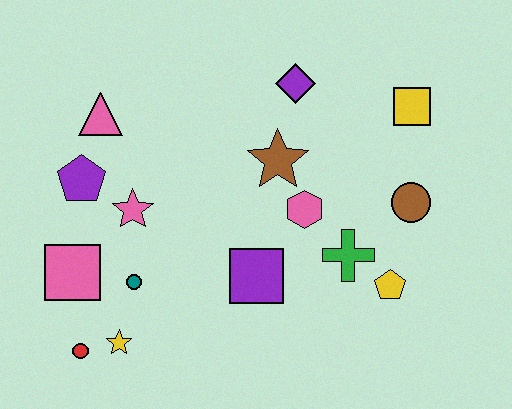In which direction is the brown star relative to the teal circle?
The brown star is to the right of the teal circle.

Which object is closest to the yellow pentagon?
The green cross is closest to the yellow pentagon.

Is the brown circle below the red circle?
No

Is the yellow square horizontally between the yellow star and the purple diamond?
No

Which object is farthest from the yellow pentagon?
The pink triangle is farthest from the yellow pentagon.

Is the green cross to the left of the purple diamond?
No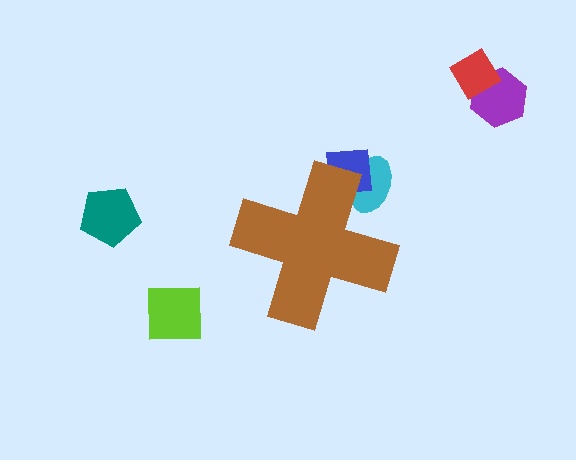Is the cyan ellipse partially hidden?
Yes, the cyan ellipse is partially hidden behind the brown cross.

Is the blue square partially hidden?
Yes, the blue square is partially hidden behind the brown cross.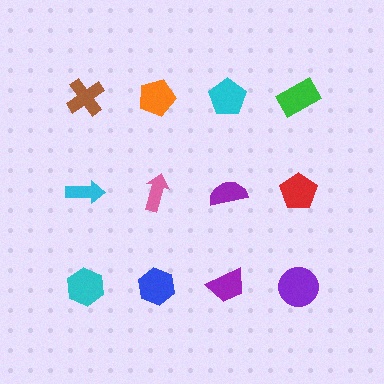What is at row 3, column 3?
A purple trapezoid.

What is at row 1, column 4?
A green rectangle.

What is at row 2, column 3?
A purple semicircle.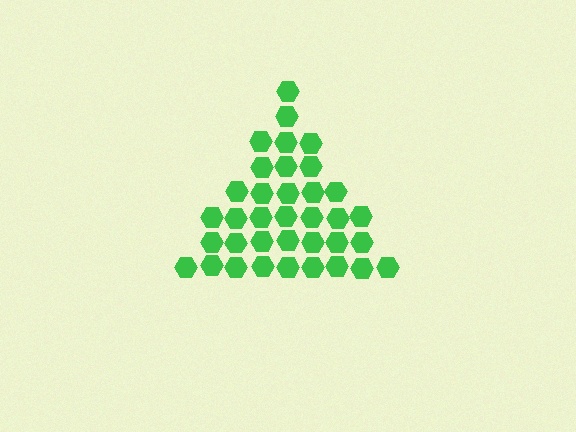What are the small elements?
The small elements are hexagons.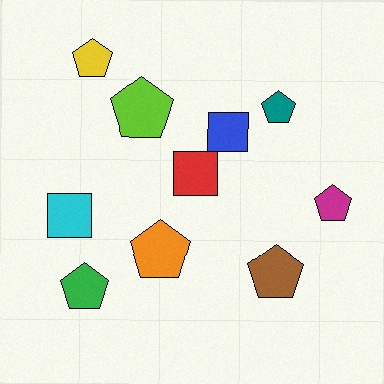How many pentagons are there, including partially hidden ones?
There are 7 pentagons.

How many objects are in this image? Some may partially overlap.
There are 10 objects.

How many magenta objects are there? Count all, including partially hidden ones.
There is 1 magenta object.